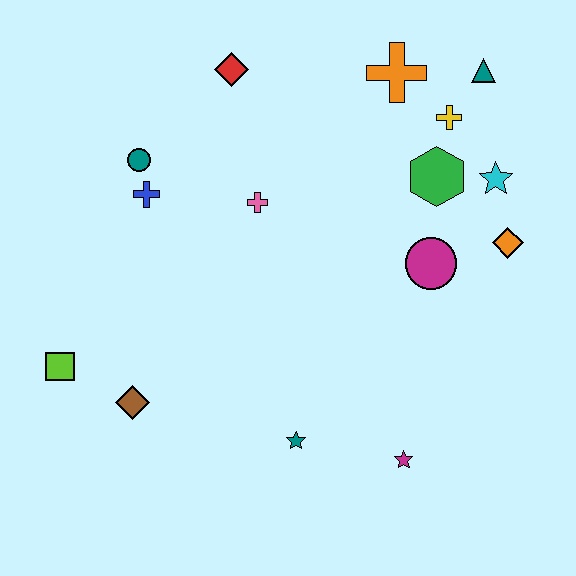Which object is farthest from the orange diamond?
The lime square is farthest from the orange diamond.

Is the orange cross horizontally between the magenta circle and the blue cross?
Yes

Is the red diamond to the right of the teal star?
No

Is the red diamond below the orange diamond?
No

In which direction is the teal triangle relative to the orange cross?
The teal triangle is to the right of the orange cross.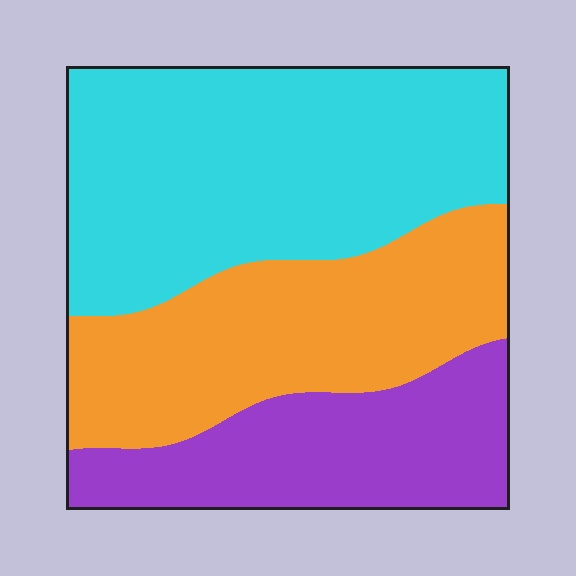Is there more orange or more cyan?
Cyan.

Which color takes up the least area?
Purple, at roughly 25%.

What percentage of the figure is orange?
Orange covers 32% of the figure.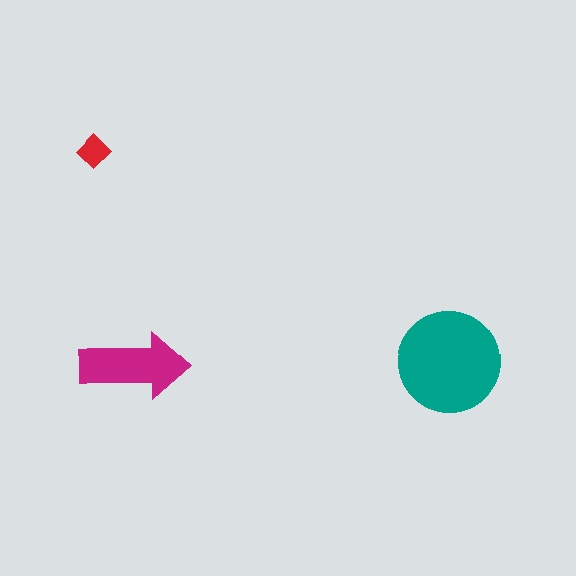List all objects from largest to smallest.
The teal circle, the magenta arrow, the red diamond.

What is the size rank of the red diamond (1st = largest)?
3rd.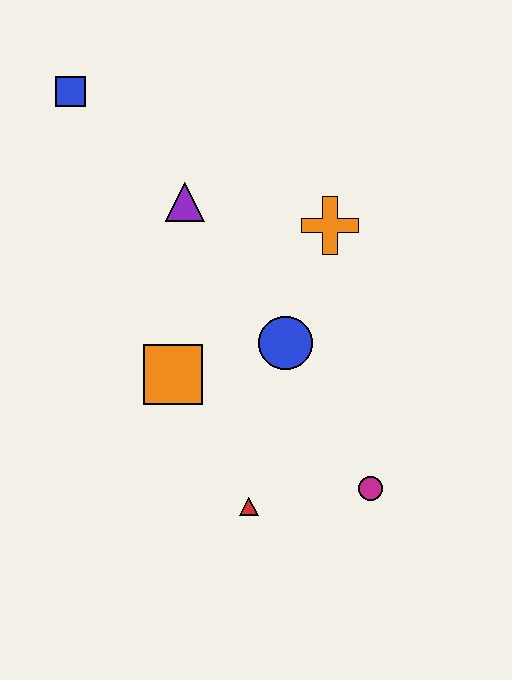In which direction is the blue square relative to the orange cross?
The blue square is to the left of the orange cross.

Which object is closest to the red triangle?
The magenta circle is closest to the red triangle.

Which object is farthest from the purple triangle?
The magenta circle is farthest from the purple triangle.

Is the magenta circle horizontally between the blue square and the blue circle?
No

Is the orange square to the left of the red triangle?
Yes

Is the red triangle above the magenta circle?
No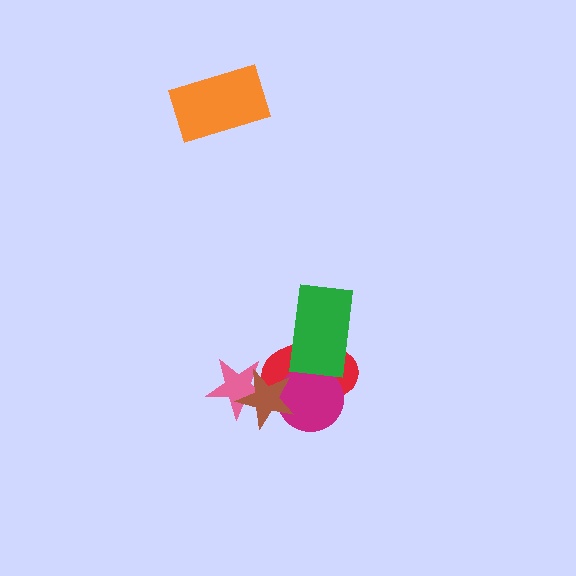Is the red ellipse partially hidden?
Yes, it is partially covered by another shape.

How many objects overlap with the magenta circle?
2 objects overlap with the magenta circle.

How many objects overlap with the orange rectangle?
0 objects overlap with the orange rectangle.